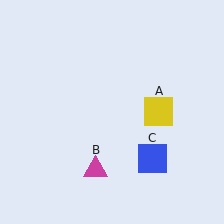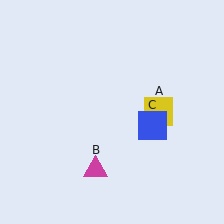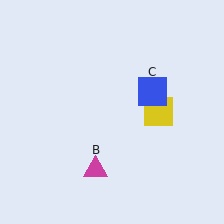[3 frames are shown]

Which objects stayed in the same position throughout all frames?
Yellow square (object A) and magenta triangle (object B) remained stationary.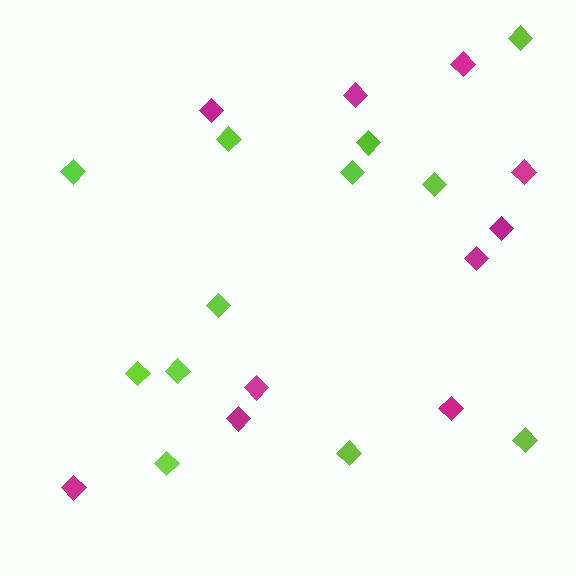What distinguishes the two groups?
There are 2 groups: one group of lime diamonds (12) and one group of magenta diamonds (10).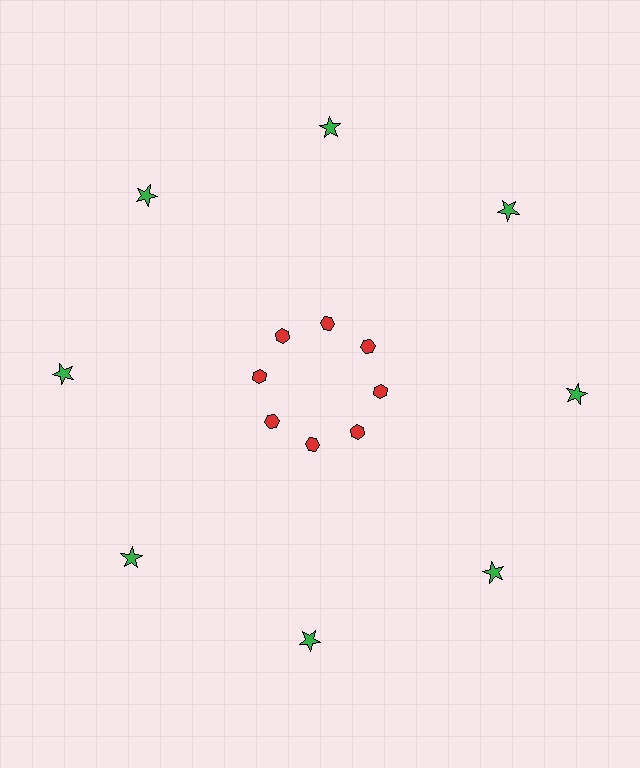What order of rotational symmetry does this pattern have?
This pattern has 8-fold rotational symmetry.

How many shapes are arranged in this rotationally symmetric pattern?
There are 16 shapes, arranged in 8 groups of 2.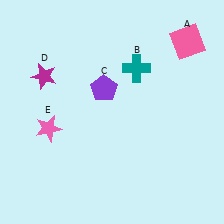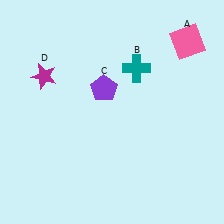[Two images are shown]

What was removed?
The pink star (E) was removed in Image 2.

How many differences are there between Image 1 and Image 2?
There is 1 difference between the two images.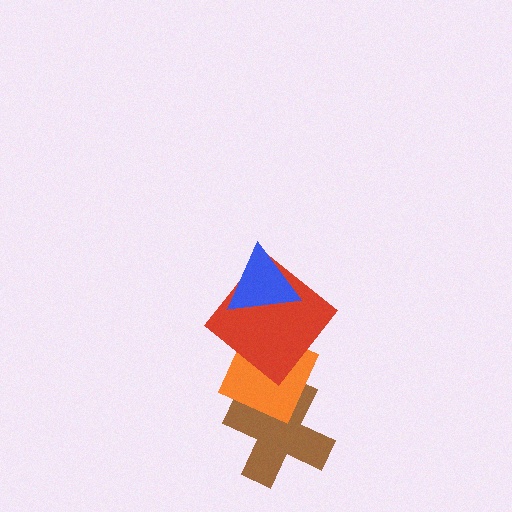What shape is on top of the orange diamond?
The red diamond is on top of the orange diamond.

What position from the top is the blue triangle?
The blue triangle is 1st from the top.